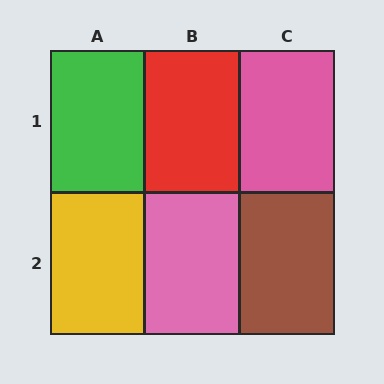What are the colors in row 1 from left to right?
Green, red, pink.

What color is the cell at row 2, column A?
Yellow.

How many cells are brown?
1 cell is brown.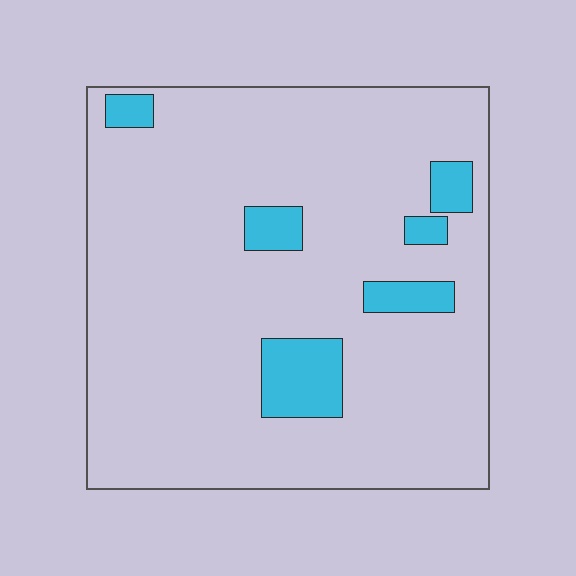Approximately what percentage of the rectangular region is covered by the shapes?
Approximately 10%.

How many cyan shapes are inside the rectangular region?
6.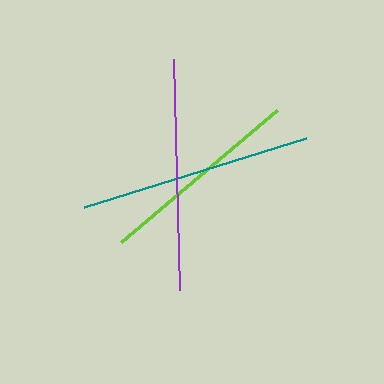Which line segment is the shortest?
The lime line is the shortest at approximately 204 pixels.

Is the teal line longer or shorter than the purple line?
The teal line is longer than the purple line.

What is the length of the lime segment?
The lime segment is approximately 204 pixels long.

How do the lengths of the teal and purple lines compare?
The teal and purple lines are approximately the same length.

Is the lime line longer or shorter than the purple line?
The purple line is longer than the lime line.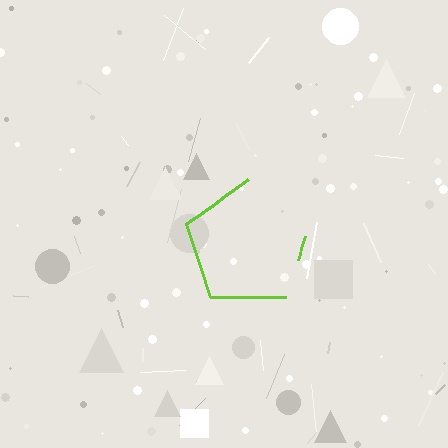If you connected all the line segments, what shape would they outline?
They would outline a pentagon.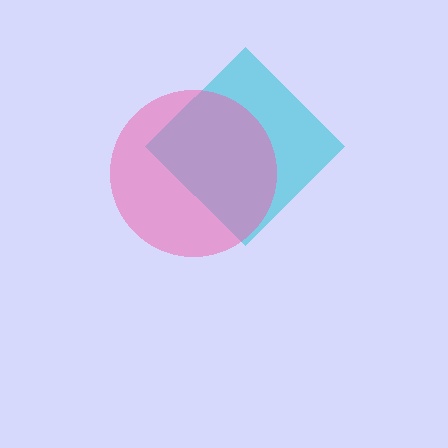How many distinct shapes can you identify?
There are 2 distinct shapes: a cyan diamond, a pink circle.